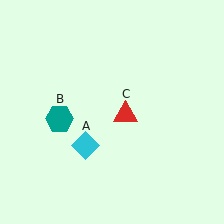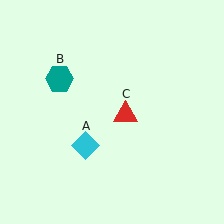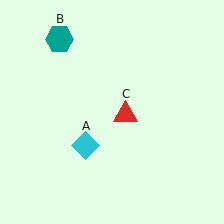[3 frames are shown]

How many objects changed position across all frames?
1 object changed position: teal hexagon (object B).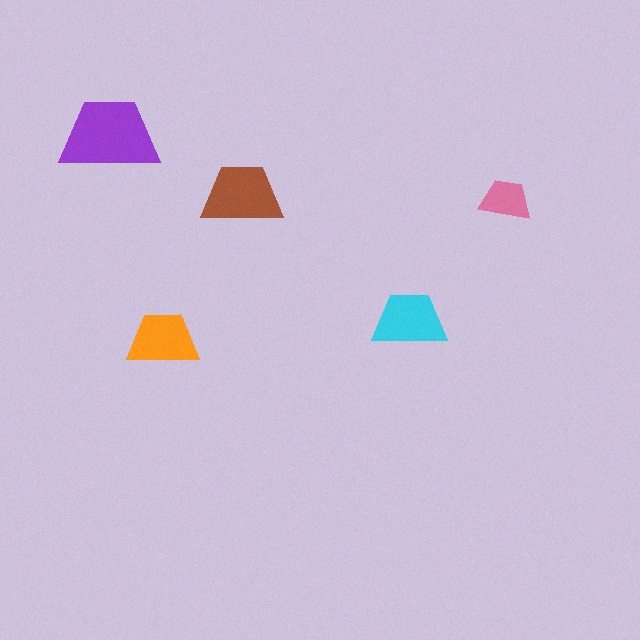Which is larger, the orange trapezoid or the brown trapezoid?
The brown one.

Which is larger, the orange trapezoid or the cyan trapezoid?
The cyan one.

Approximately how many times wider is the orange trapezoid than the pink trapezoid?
About 1.5 times wider.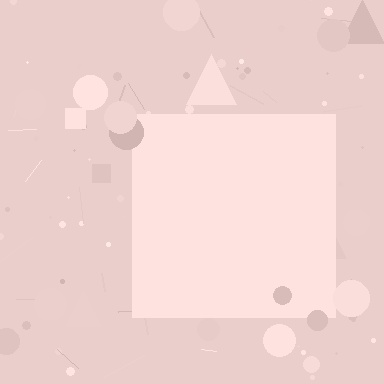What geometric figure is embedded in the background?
A square is embedded in the background.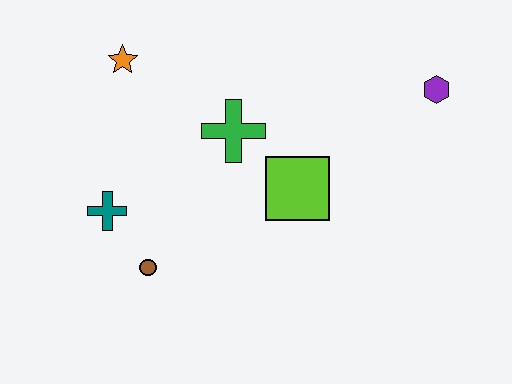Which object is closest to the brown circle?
The teal cross is closest to the brown circle.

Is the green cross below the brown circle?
No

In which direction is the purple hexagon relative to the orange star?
The purple hexagon is to the right of the orange star.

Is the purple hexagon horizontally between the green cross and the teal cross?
No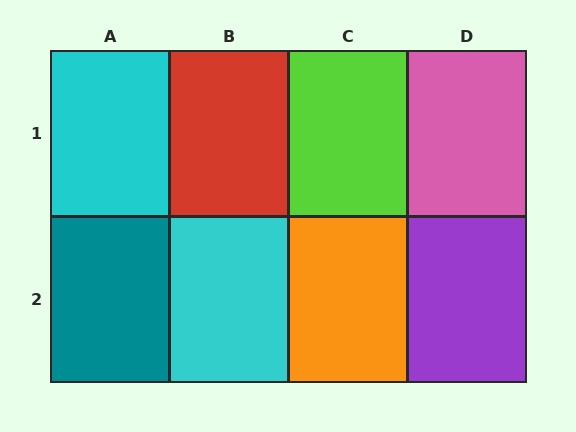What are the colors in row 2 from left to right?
Teal, cyan, orange, purple.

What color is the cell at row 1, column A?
Cyan.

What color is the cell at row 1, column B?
Red.